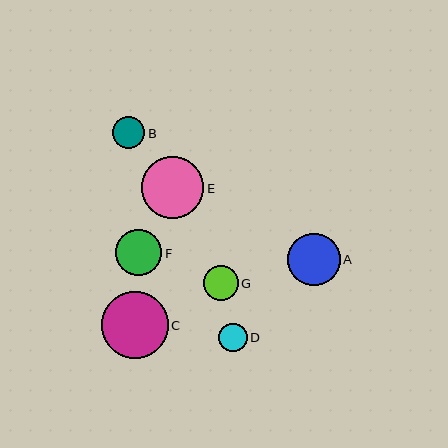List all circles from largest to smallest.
From largest to smallest: C, E, A, F, G, B, D.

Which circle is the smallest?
Circle D is the smallest with a size of approximately 29 pixels.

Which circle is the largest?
Circle C is the largest with a size of approximately 67 pixels.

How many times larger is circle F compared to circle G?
Circle F is approximately 1.3 times the size of circle G.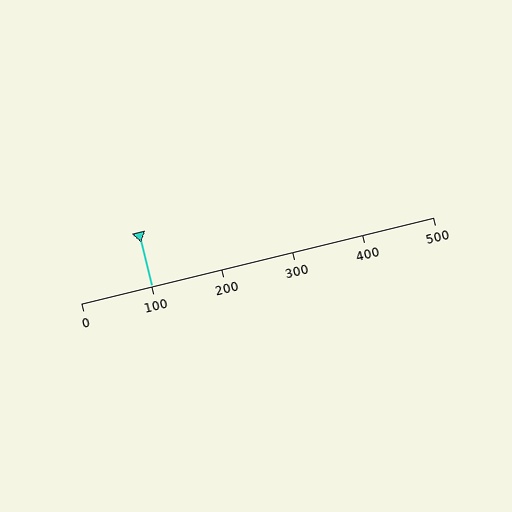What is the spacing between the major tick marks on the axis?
The major ticks are spaced 100 apart.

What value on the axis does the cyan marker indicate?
The marker indicates approximately 100.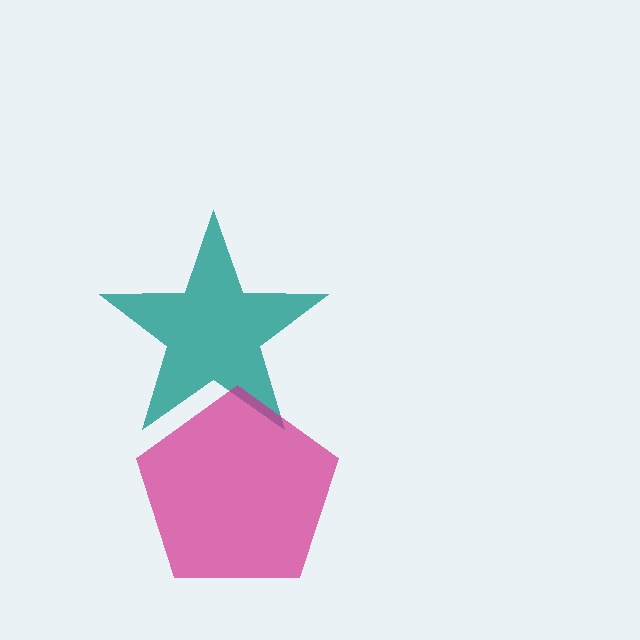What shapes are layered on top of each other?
The layered shapes are: a teal star, a magenta pentagon.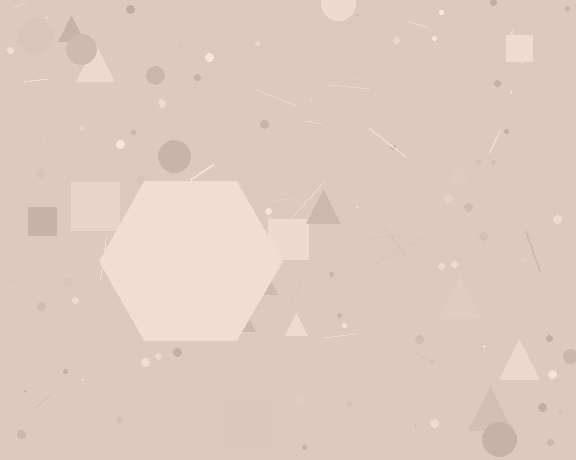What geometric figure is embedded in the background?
A hexagon is embedded in the background.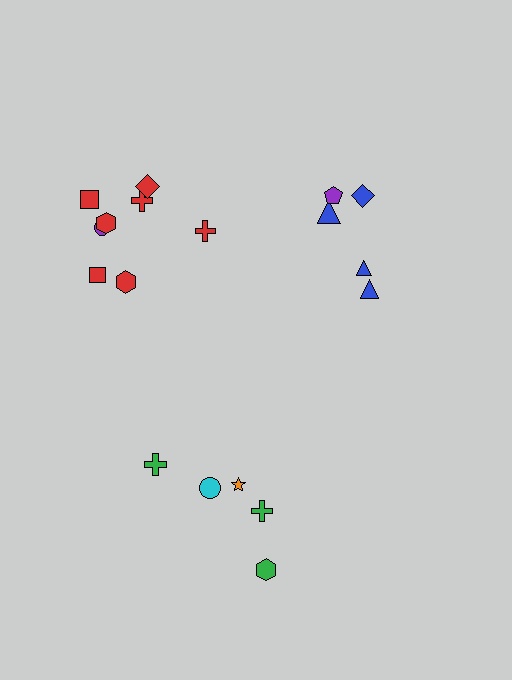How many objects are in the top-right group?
There are 5 objects.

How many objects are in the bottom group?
There are 5 objects.